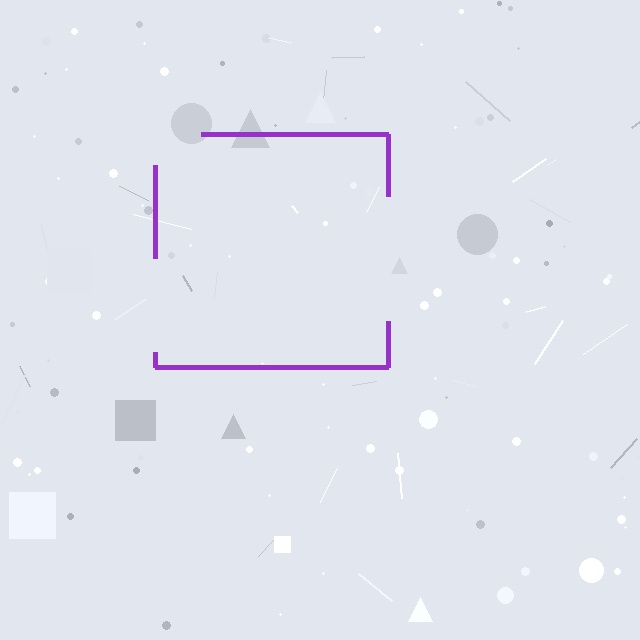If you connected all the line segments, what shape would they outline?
They would outline a square.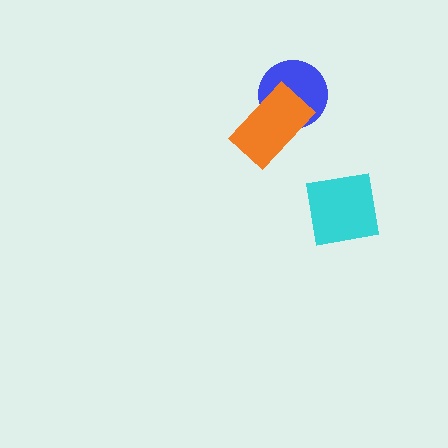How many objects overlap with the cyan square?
0 objects overlap with the cyan square.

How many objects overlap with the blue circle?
1 object overlaps with the blue circle.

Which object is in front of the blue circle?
The orange rectangle is in front of the blue circle.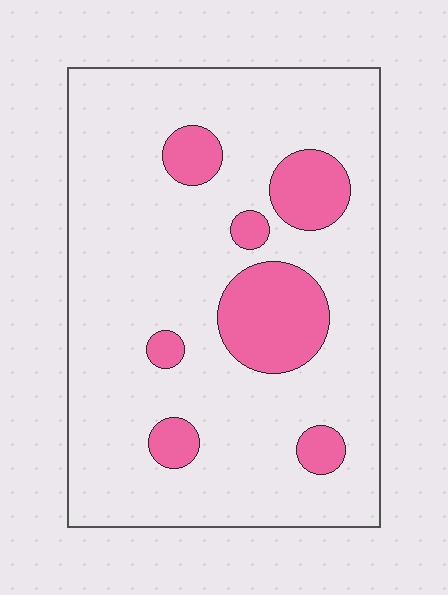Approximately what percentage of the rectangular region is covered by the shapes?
Approximately 15%.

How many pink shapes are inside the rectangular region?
7.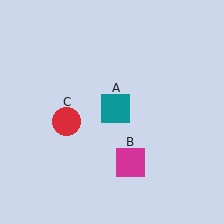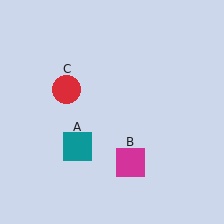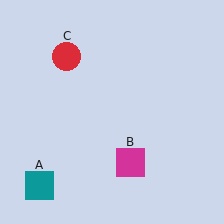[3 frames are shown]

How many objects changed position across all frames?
2 objects changed position: teal square (object A), red circle (object C).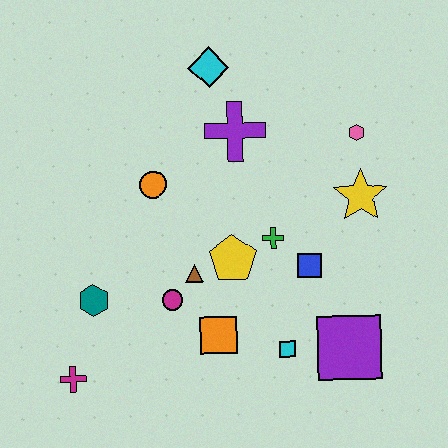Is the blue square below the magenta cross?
No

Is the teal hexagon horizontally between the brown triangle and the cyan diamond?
No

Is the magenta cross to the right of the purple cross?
No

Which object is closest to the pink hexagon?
The yellow star is closest to the pink hexagon.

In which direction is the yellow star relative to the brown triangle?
The yellow star is to the right of the brown triangle.